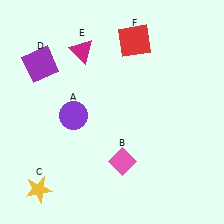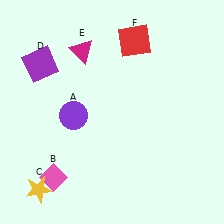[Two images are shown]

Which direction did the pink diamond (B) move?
The pink diamond (B) moved left.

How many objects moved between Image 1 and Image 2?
1 object moved between the two images.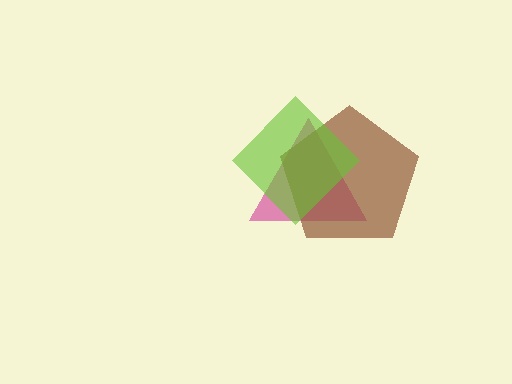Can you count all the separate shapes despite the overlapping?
Yes, there are 3 separate shapes.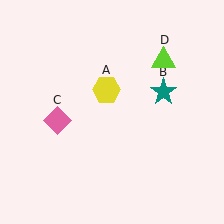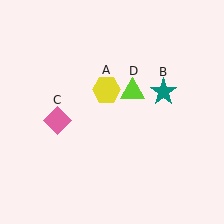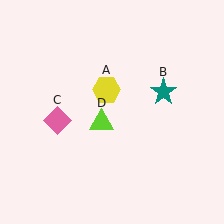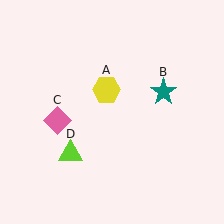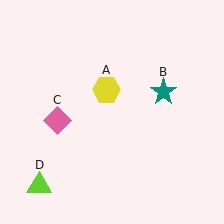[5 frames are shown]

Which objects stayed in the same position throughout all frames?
Yellow hexagon (object A) and teal star (object B) and pink diamond (object C) remained stationary.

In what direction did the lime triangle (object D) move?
The lime triangle (object D) moved down and to the left.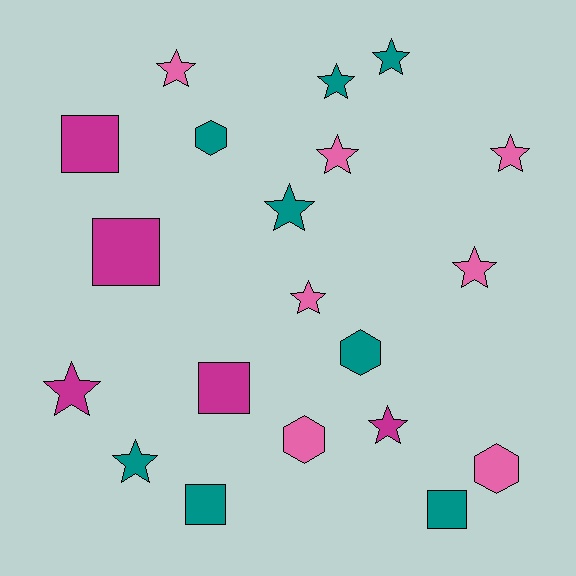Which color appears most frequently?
Teal, with 8 objects.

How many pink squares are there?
There are no pink squares.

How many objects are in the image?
There are 20 objects.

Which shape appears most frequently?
Star, with 11 objects.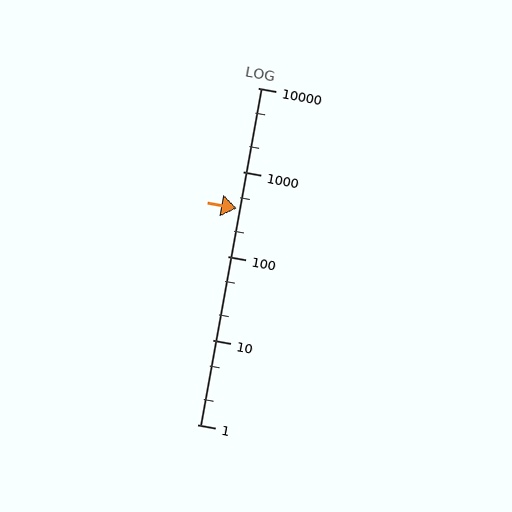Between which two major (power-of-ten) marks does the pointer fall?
The pointer is between 100 and 1000.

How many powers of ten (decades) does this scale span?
The scale spans 4 decades, from 1 to 10000.